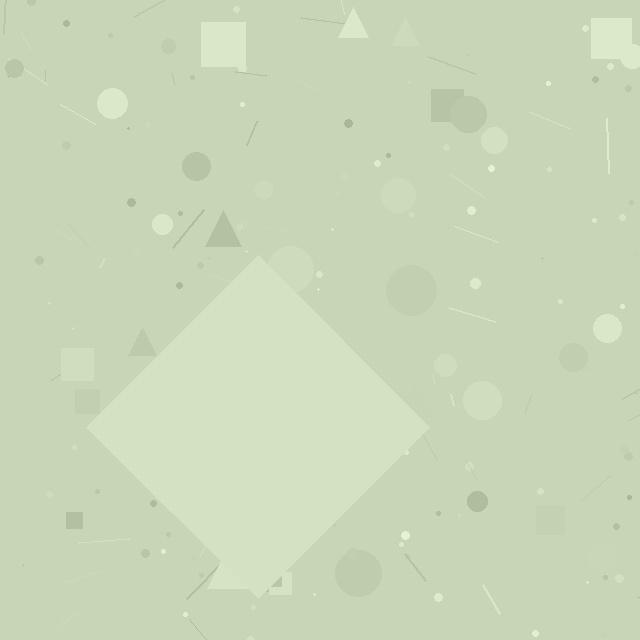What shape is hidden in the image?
A diamond is hidden in the image.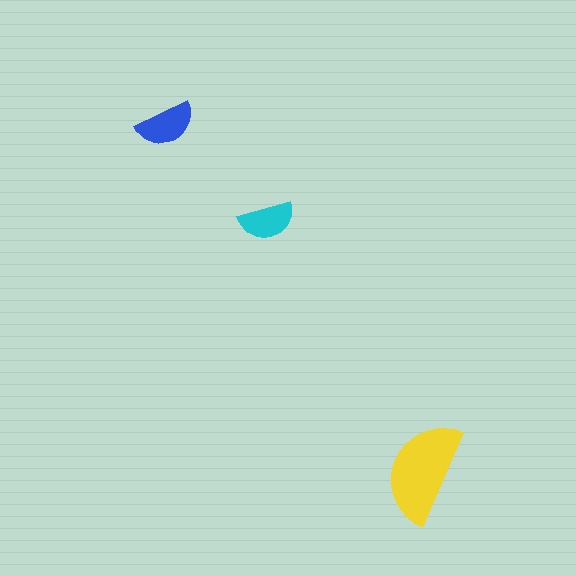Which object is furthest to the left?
The blue semicircle is leftmost.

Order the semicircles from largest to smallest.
the yellow one, the blue one, the cyan one.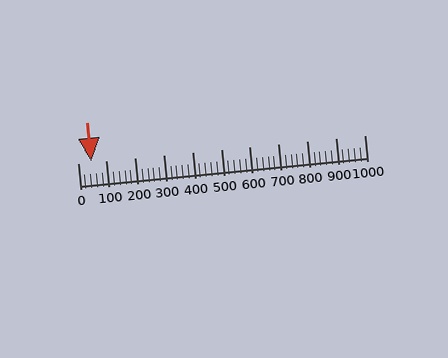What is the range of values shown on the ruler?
The ruler shows values from 0 to 1000.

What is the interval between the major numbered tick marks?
The major tick marks are spaced 100 units apart.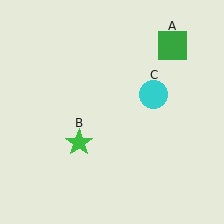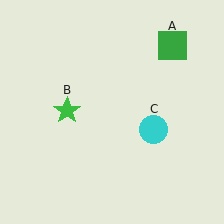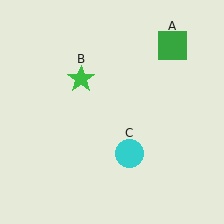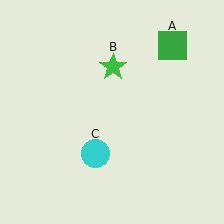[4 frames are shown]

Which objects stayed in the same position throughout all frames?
Green square (object A) remained stationary.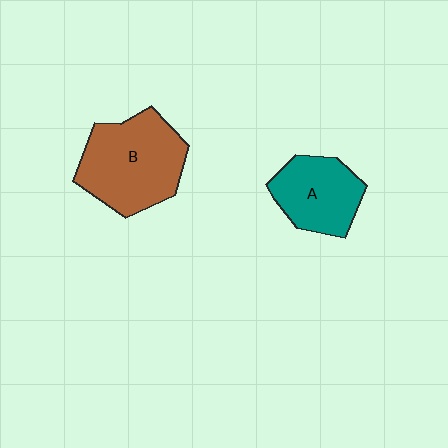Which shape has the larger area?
Shape B (brown).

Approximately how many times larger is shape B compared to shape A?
Approximately 1.5 times.